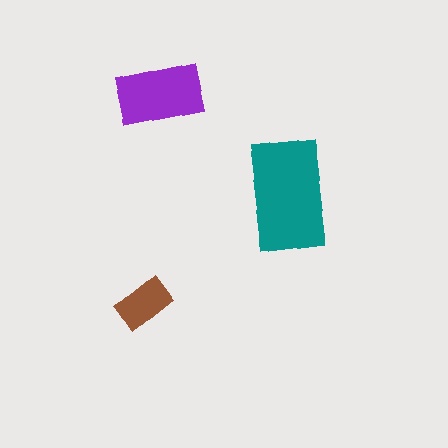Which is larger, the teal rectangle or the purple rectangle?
The teal one.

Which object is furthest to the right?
The teal rectangle is rightmost.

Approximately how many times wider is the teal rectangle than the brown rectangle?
About 2 times wider.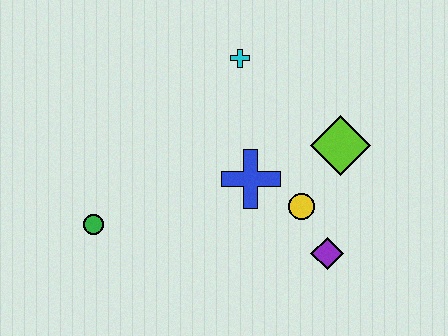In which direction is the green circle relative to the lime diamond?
The green circle is to the left of the lime diamond.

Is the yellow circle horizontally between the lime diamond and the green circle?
Yes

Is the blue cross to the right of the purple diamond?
No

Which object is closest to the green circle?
The blue cross is closest to the green circle.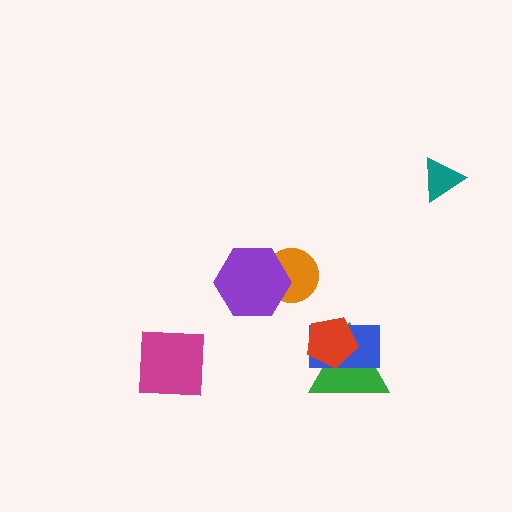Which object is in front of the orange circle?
The purple hexagon is in front of the orange circle.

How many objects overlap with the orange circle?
1 object overlaps with the orange circle.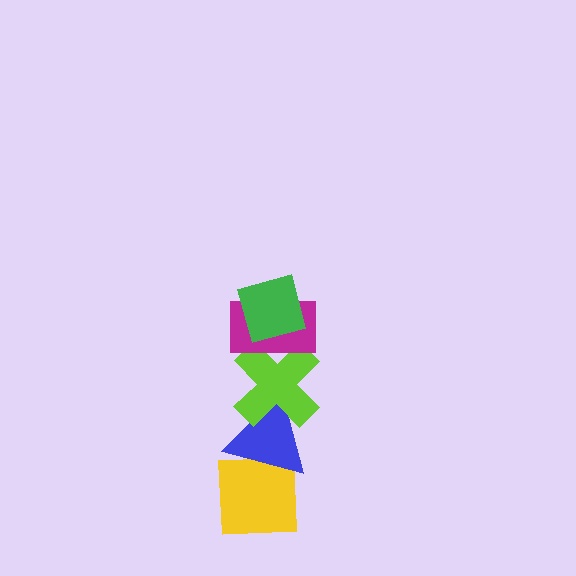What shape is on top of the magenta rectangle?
The green diamond is on top of the magenta rectangle.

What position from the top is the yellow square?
The yellow square is 5th from the top.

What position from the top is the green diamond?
The green diamond is 1st from the top.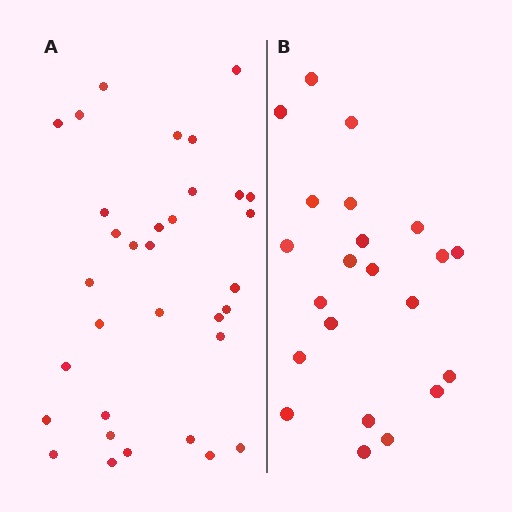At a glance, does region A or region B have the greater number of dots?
Region A (the left region) has more dots.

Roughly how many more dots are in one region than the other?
Region A has roughly 12 or so more dots than region B.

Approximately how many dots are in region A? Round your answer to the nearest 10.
About 30 dots. (The exact count is 33, which rounds to 30.)